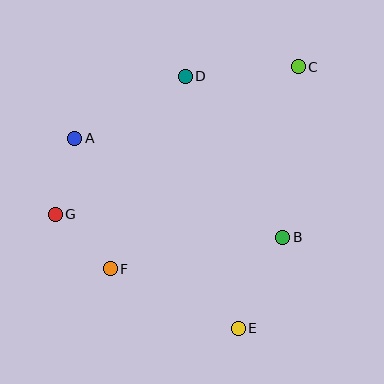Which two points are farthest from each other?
Points C and G are farthest from each other.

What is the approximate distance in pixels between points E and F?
The distance between E and F is approximately 141 pixels.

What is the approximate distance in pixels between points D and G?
The distance between D and G is approximately 190 pixels.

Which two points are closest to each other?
Points F and G are closest to each other.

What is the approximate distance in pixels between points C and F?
The distance between C and F is approximately 276 pixels.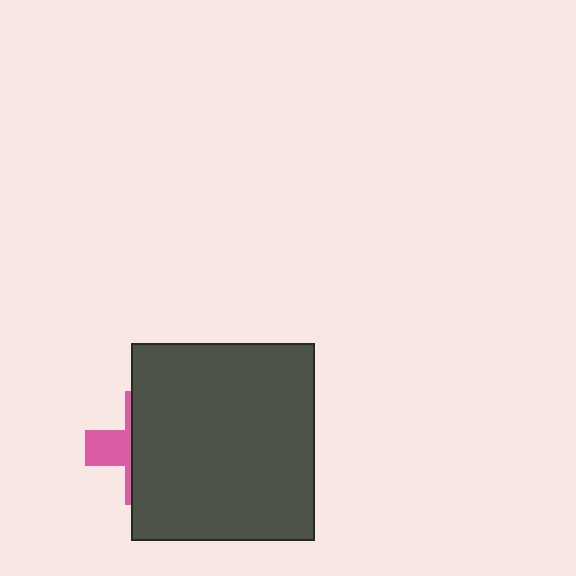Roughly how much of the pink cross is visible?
A small part of it is visible (roughly 31%).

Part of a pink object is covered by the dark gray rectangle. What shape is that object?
It is a cross.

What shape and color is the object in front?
The object in front is a dark gray rectangle.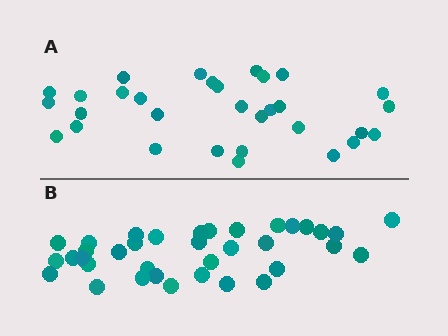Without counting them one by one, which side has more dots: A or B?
Region B (the bottom region) has more dots.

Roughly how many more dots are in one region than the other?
Region B has about 5 more dots than region A.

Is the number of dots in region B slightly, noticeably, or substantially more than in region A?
Region B has only slightly more — the two regions are fairly close. The ratio is roughly 1.2 to 1.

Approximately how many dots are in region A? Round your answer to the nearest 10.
About 30 dots. (The exact count is 31, which rounds to 30.)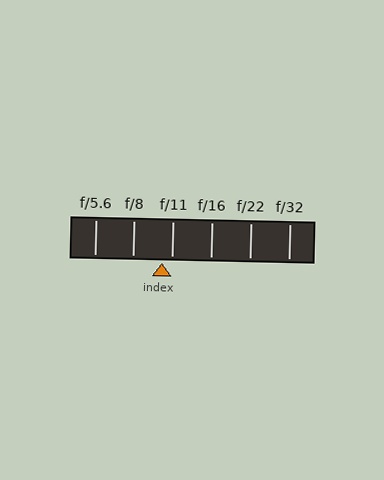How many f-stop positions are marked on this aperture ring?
There are 6 f-stop positions marked.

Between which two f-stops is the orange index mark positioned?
The index mark is between f/8 and f/11.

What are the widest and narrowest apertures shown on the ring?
The widest aperture shown is f/5.6 and the narrowest is f/32.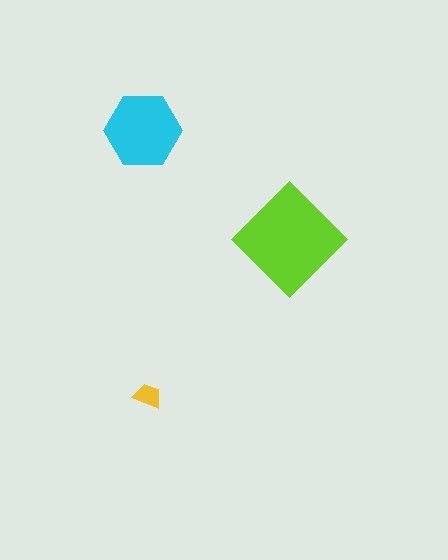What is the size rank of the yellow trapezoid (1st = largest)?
3rd.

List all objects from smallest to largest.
The yellow trapezoid, the cyan hexagon, the lime diamond.